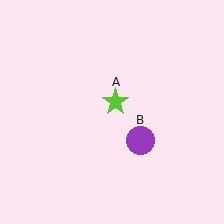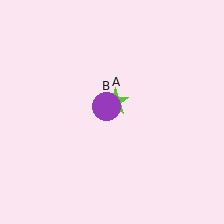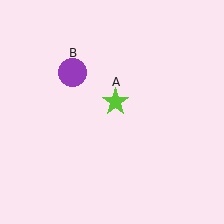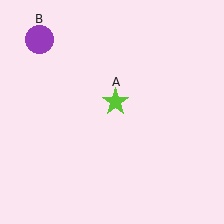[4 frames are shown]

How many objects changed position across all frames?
1 object changed position: purple circle (object B).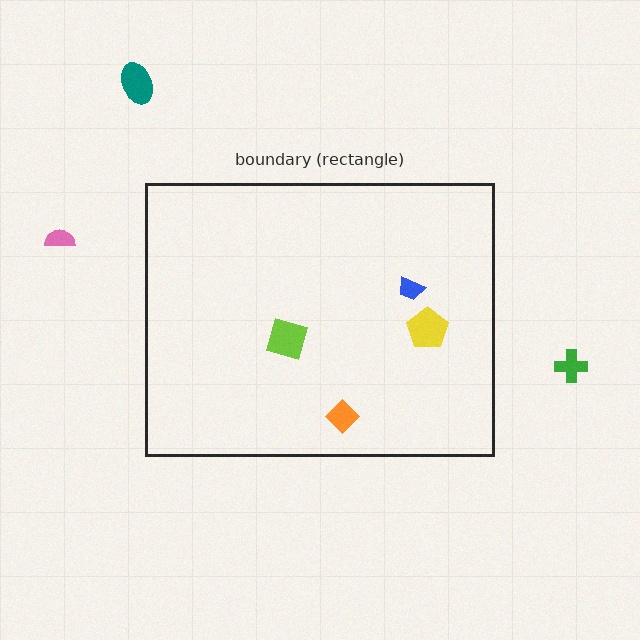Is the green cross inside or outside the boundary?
Outside.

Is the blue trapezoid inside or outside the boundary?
Inside.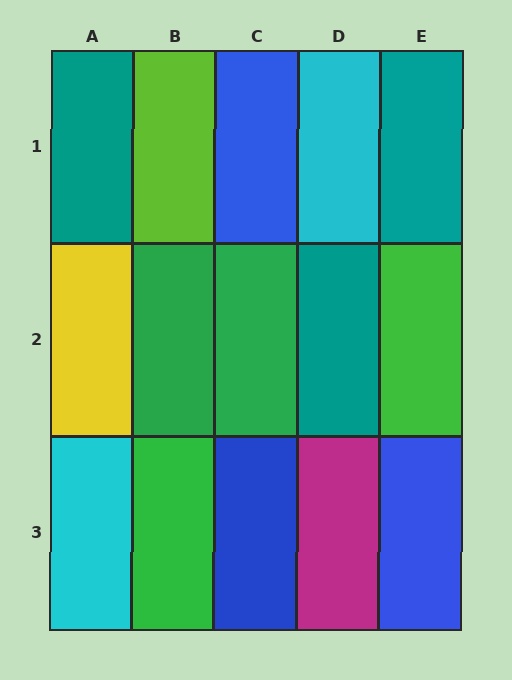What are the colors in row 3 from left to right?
Cyan, green, blue, magenta, blue.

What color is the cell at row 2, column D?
Teal.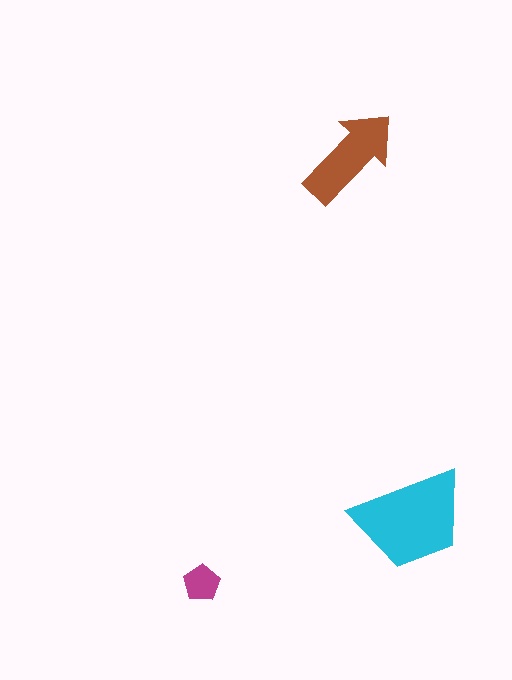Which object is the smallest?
The magenta pentagon.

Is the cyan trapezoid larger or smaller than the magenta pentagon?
Larger.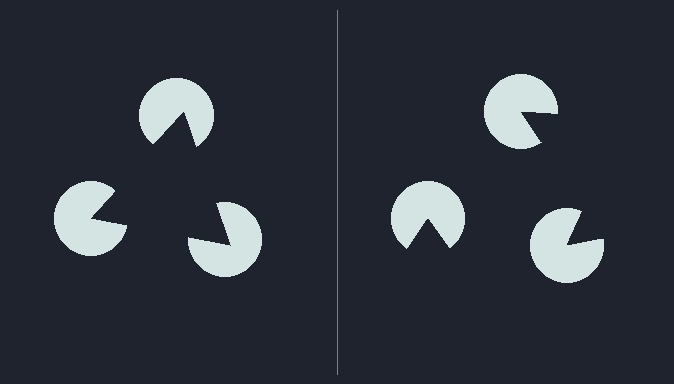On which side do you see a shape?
An illusory triangle appears on the left side. On the right side the wedge cuts are rotated, so no coherent shape forms.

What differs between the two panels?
The pac-man discs are positioned identically on both sides; only the wedge orientations differ. On the left they align to a triangle; on the right they are misaligned.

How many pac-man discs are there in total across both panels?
6 — 3 on each side.